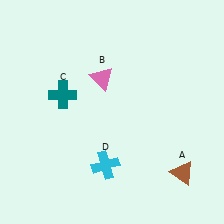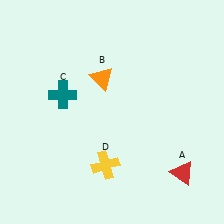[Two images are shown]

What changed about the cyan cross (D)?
In Image 1, D is cyan. In Image 2, it changed to yellow.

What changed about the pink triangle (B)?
In Image 1, B is pink. In Image 2, it changed to orange.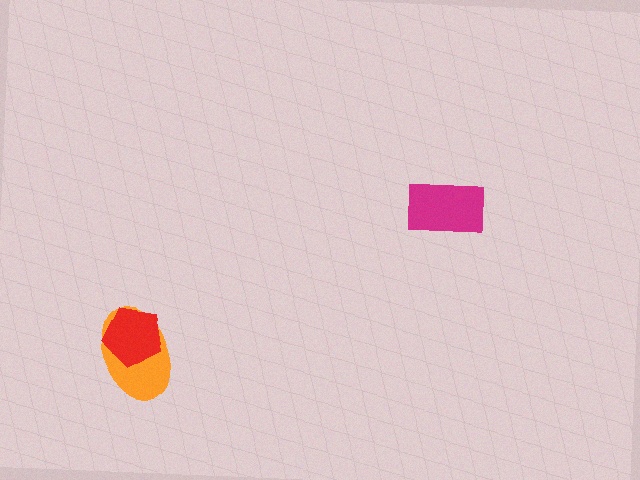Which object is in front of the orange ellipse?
The red pentagon is in front of the orange ellipse.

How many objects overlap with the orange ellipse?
1 object overlaps with the orange ellipse.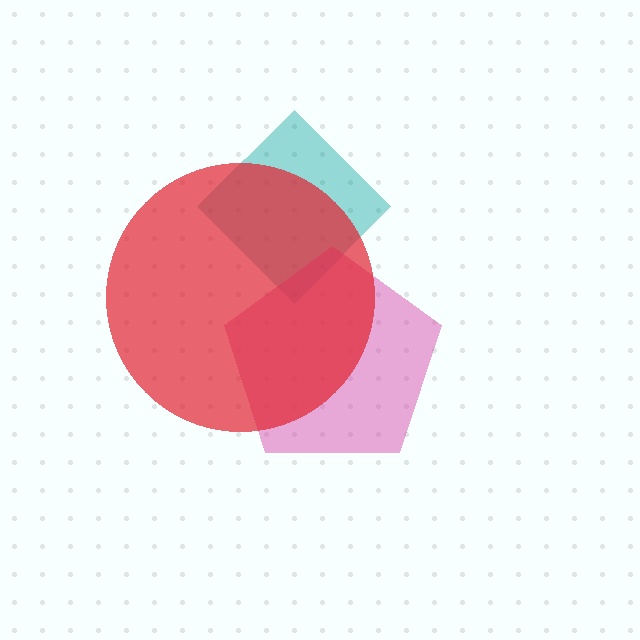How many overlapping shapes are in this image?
There are 3 overlapping shapes in the image.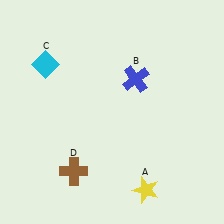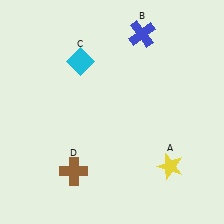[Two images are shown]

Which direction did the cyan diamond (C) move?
The cyan diamond (C) moved right.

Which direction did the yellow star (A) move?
The yellow star (A) moved right.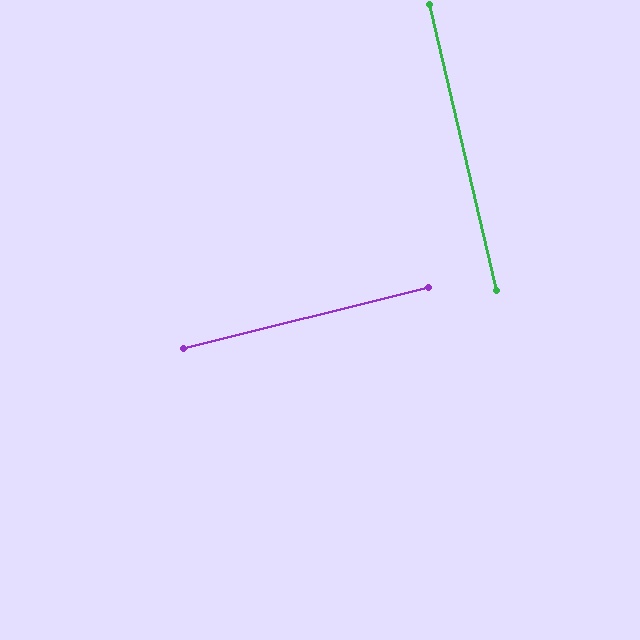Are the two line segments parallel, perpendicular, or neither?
Perpendicular — they meet at approximately 89°.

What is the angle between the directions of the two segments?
Approximately 89 degrees.